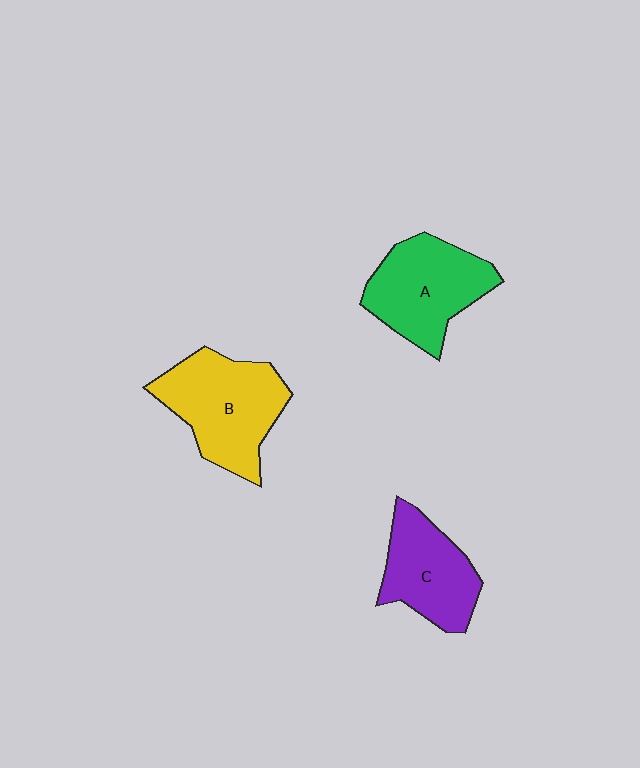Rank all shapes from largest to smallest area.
From largest to smallest: B (yellow), A (green), C (purple).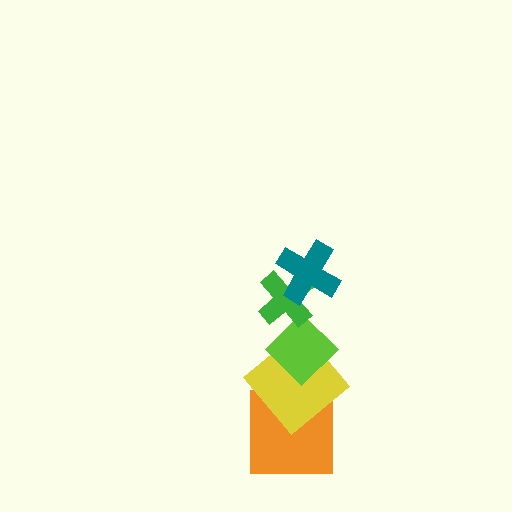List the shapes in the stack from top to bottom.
From top to bottom: the teal cross, the green cross, the lime diamond, the yellow diamond, the orange square.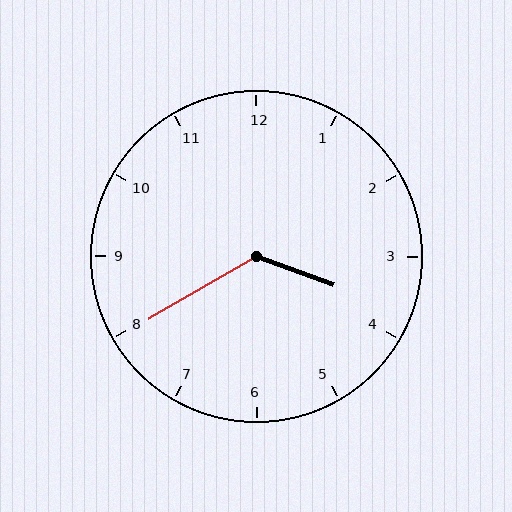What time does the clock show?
3:40.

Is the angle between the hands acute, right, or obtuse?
It is obtuse.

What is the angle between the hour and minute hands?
Approximately 130 degrees.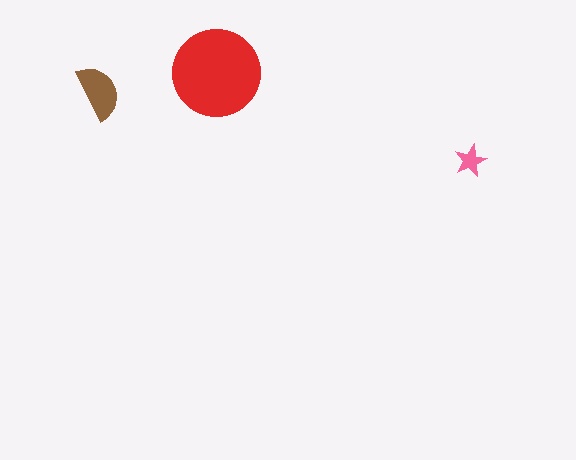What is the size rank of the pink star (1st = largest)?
3rd.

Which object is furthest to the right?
The pink star is rightmost.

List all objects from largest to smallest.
The red circle, the brown semicircle, the pink star.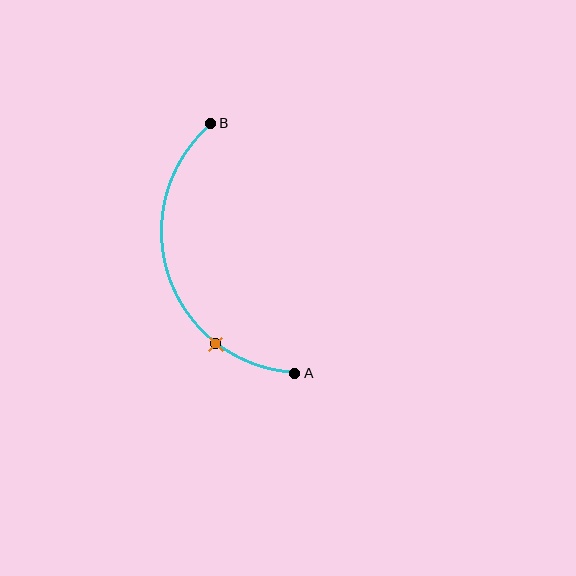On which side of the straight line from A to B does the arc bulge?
The arc bulges to the left of the straight line connecting A and B.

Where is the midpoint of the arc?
The arc midpoint is the point on the curve farthest from the straight line joining A and B. It sits to the left of that line.